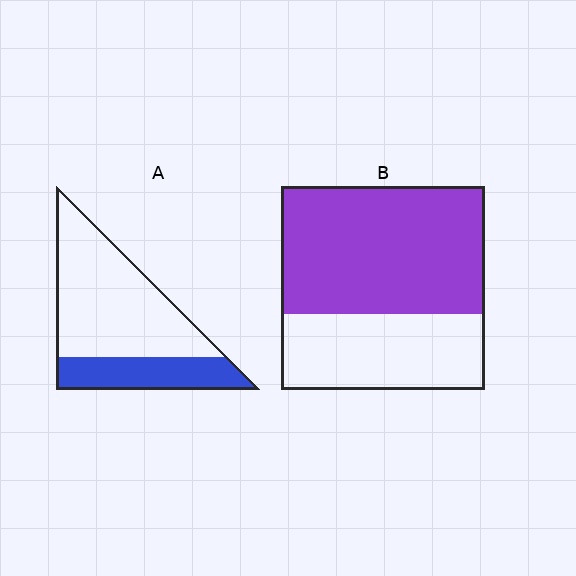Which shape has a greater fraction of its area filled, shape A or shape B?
Shape B.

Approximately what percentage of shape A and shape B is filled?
A is approximately 30% and B is approximately 65%.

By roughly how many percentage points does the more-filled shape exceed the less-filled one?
By roughly 35 percentage points (B over A).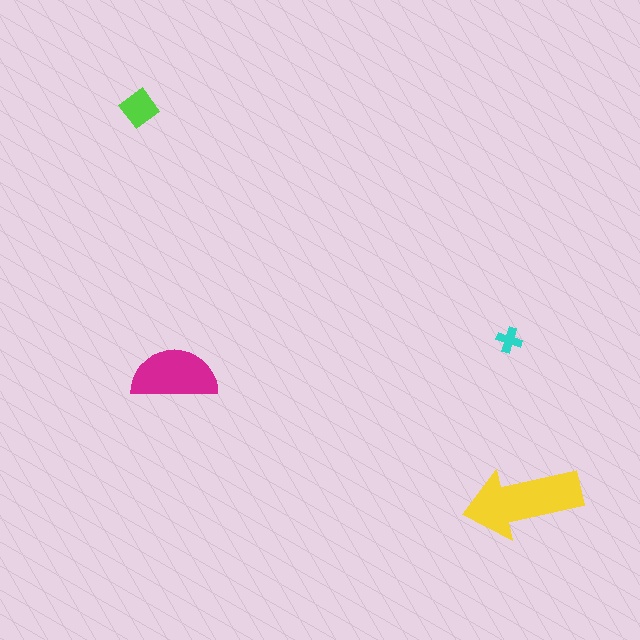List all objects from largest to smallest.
The yellow arrow, the magenta semicircle, the lime diamond, the cyan cross.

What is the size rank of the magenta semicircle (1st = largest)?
2nd.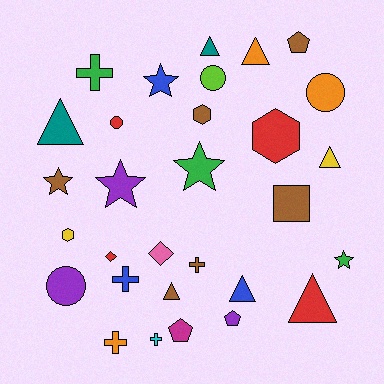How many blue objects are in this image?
There are 3 blue objects.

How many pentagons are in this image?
There are 3 pentagons.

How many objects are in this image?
There are 30 objects.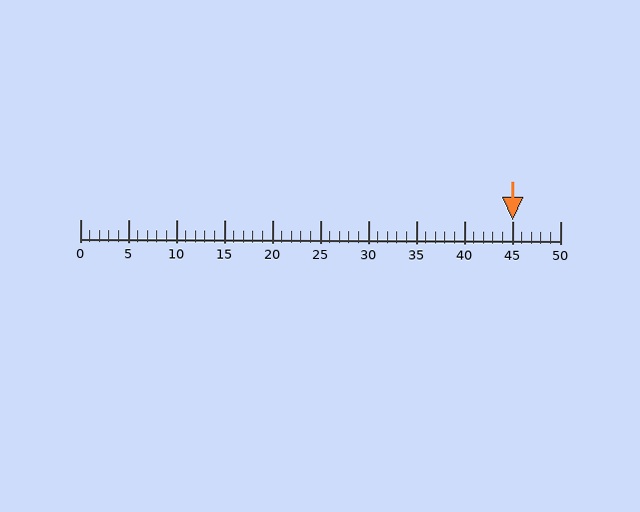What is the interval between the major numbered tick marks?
The major tick marks are spaced 5 units apart.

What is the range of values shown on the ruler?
The ruler shows values from 0 to 50.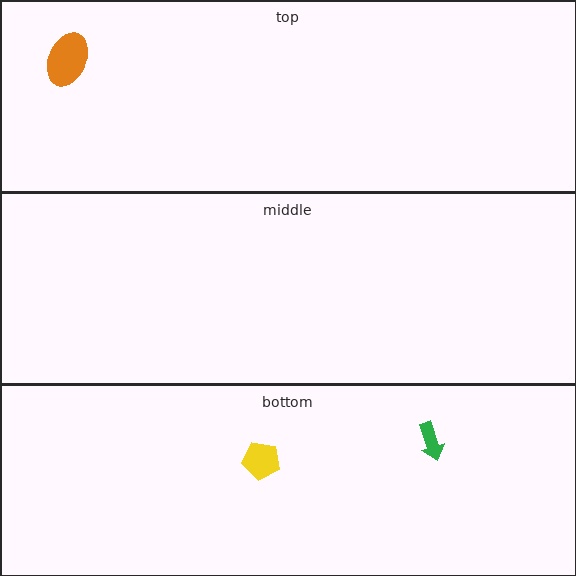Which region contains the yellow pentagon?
The bottom region.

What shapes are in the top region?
The orange ellipse.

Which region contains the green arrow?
The bottom region.